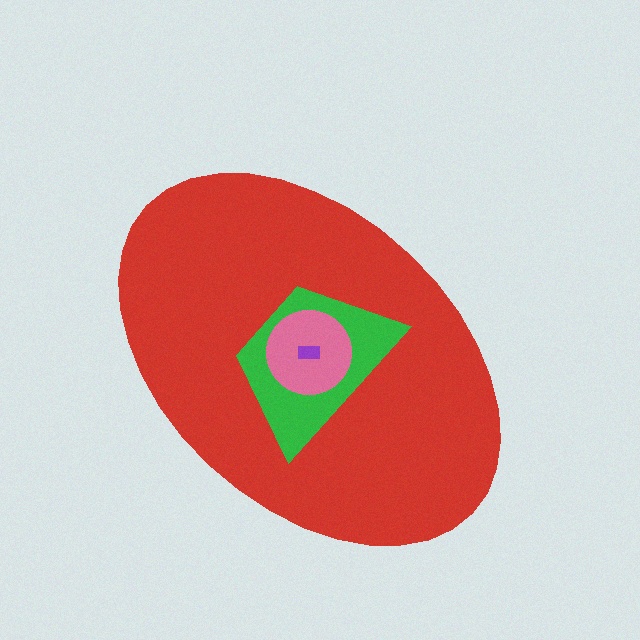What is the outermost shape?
The red ellipse.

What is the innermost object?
The purple rectangle.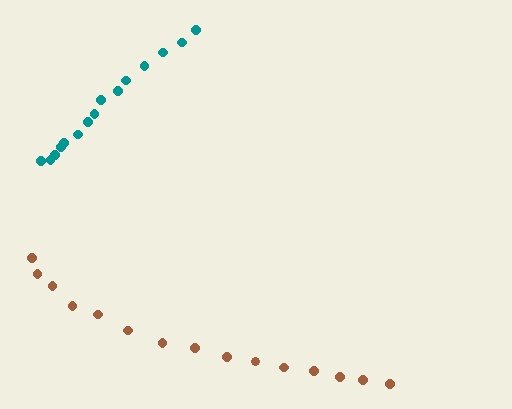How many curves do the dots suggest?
There are 2 distinct paths.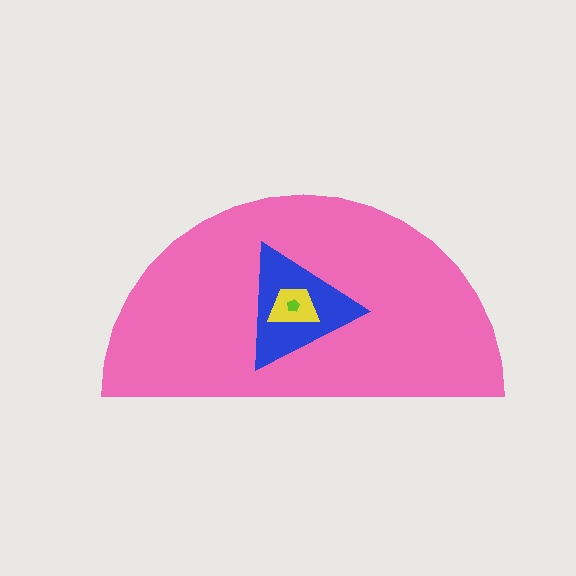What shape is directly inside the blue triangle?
The yellow trapezoid.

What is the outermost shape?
The pink semicircle.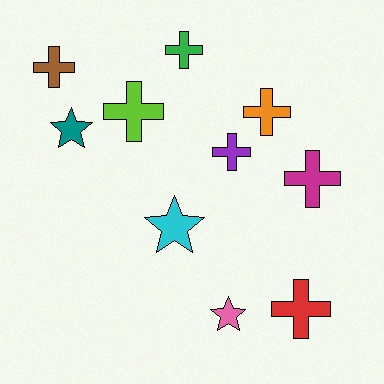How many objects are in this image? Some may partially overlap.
There are 10 objects.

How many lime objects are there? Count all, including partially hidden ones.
There is 1 lime object.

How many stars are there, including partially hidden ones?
There are 3 stars.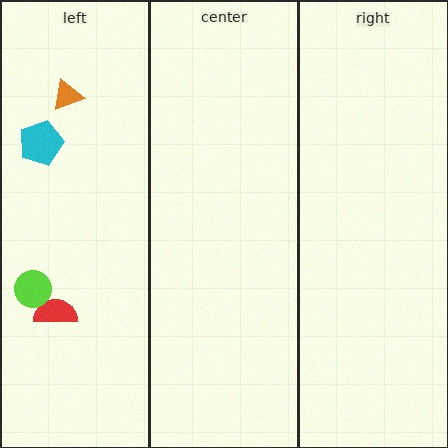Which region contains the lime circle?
The left region.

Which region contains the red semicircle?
The left region.